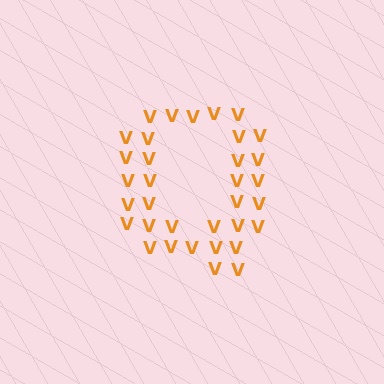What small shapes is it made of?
It is made of small letter V's.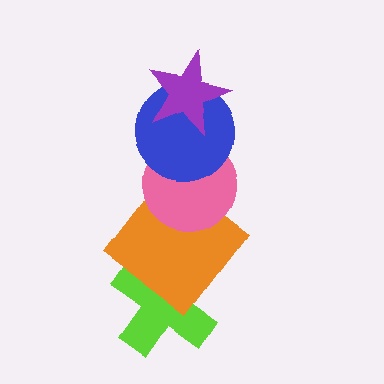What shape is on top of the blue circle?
The purple star is on top of the blue circle.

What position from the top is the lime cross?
The lime cross is 5th from the top.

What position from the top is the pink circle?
The pink circle is 3rd from the top.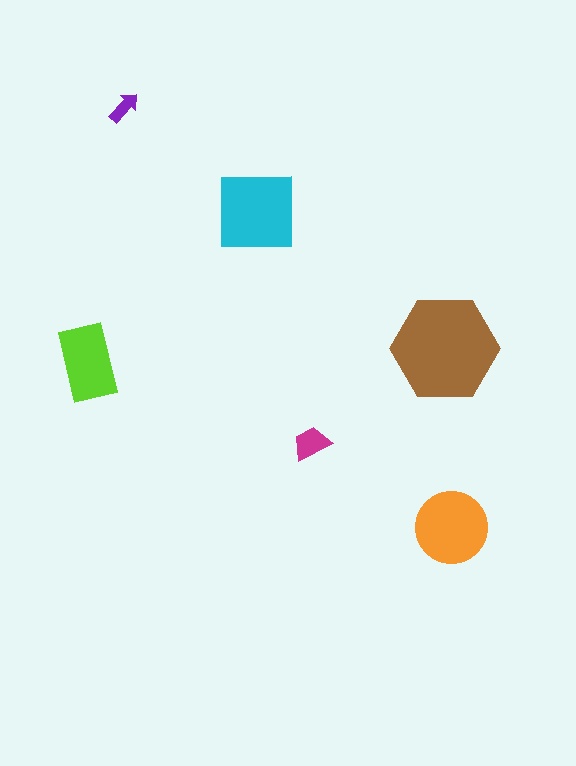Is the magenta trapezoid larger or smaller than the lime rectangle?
Smaller.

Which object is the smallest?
The purple arrow.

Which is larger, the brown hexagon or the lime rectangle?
The brown hexagon.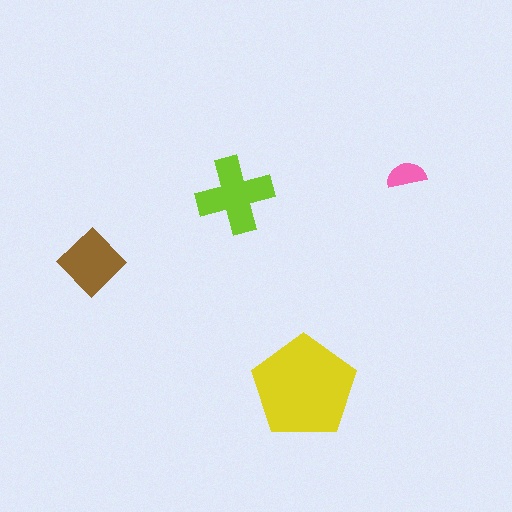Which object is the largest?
The yellow pentagon.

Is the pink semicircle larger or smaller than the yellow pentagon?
Smaller.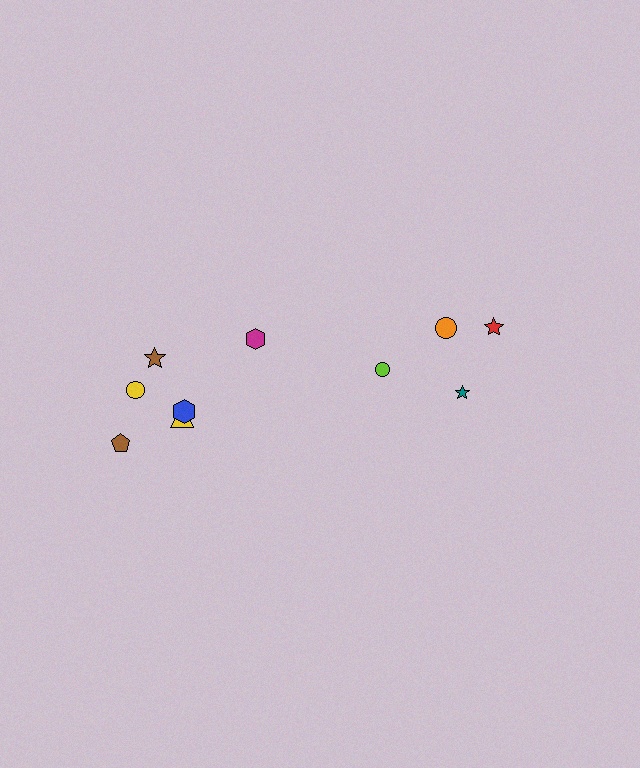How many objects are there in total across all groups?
There are 10 objects.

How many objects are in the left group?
There are 6 objects.